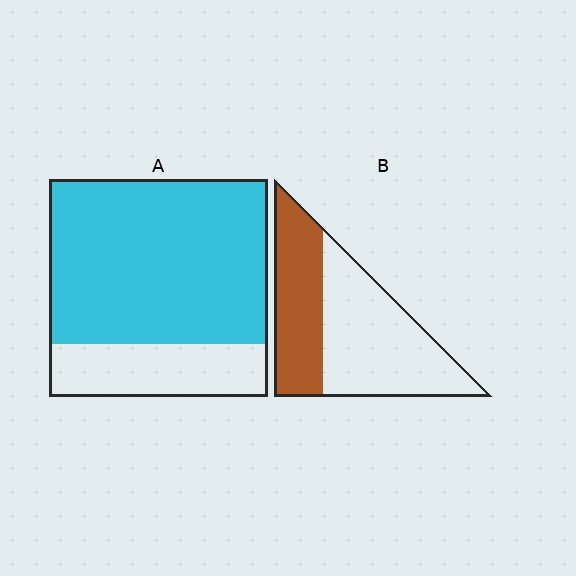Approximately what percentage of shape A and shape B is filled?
A is approximately 75% and B is approximately 40%.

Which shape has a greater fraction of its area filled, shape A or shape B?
Shape A.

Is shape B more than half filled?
No.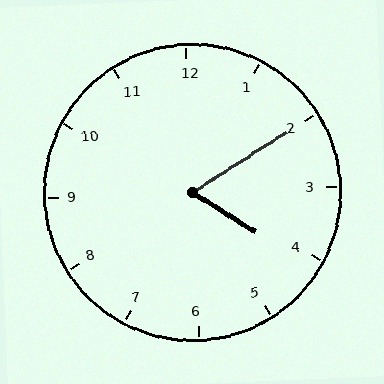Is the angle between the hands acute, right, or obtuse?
It is acute.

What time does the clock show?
4:10.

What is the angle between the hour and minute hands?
Approximately 65 degrees.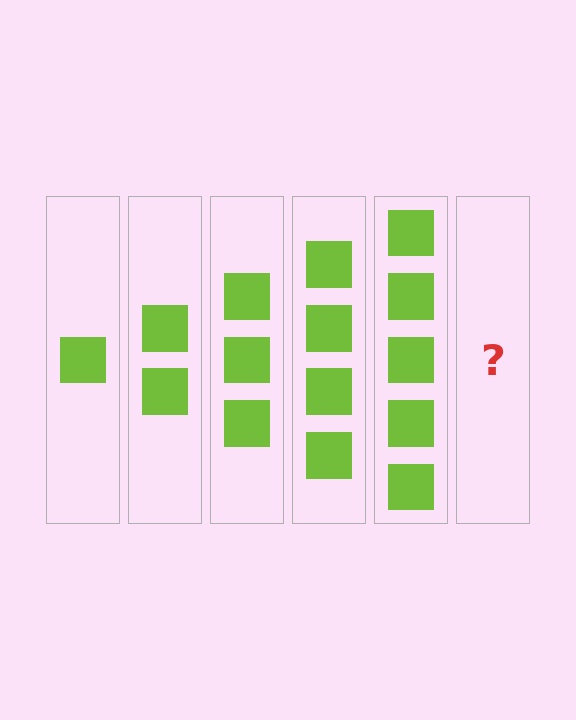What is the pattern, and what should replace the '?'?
The pattern is that each step adds one more square. The '?' should be 6 squares.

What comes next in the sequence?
The next element should be 6 squares.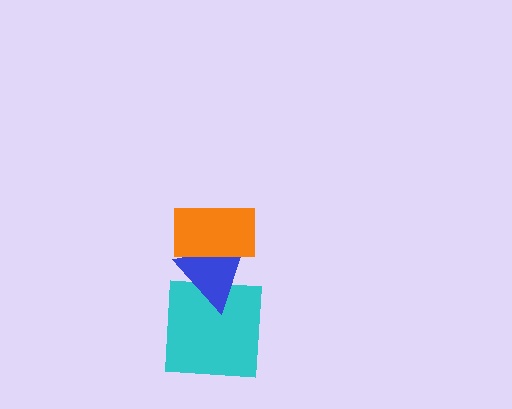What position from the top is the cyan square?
The cyan square is 3rd from the top.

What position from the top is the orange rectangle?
The orange rectangle is 1st from the top.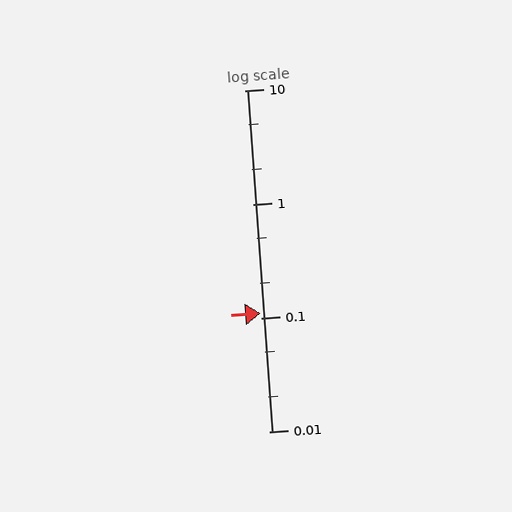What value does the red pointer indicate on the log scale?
The pointer indicates approximately 0.11.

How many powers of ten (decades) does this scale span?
The scale spans 3 decades, from 0.01 to 10.